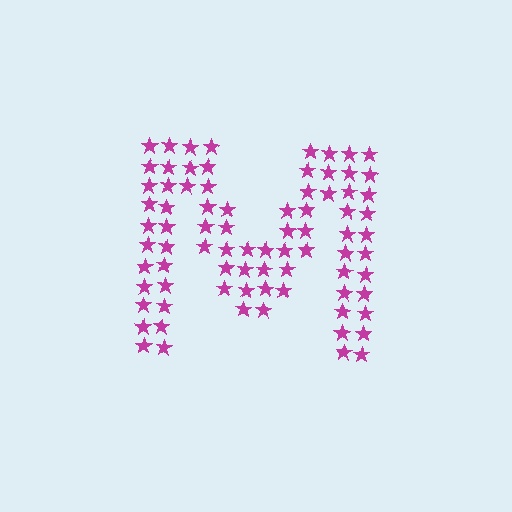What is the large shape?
The large shape is the letter M.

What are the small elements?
The small elements are stars.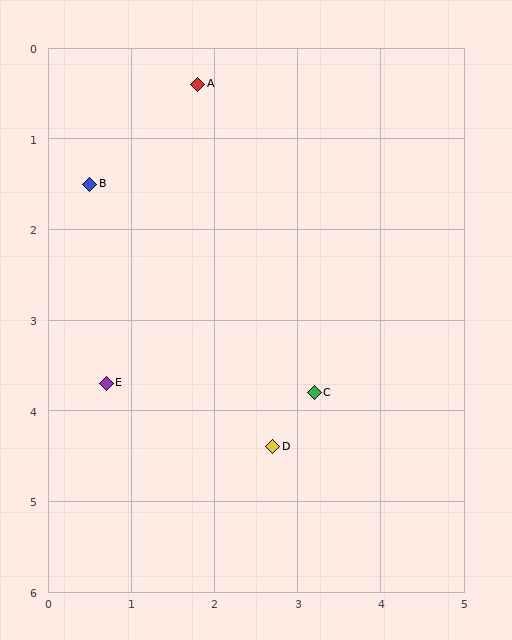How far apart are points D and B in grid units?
Points D and B are about 3.6 grid units apart.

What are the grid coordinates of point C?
Point C is at approximately (3.2, 3.8).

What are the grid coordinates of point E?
Point E is at approximately (0.7, 3.7).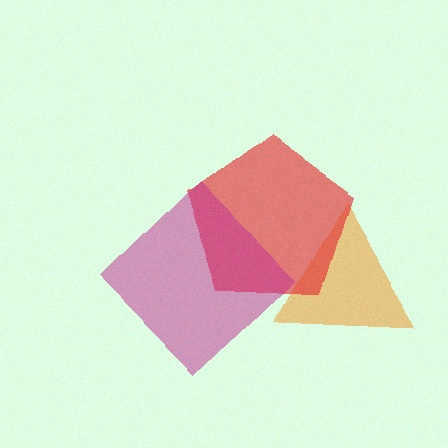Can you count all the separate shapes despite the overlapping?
Yes, there are 3 separate shapes.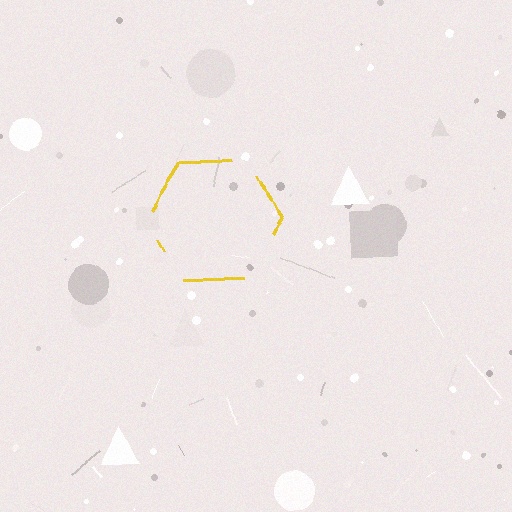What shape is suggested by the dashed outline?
The dashed outline suggests a hexagon.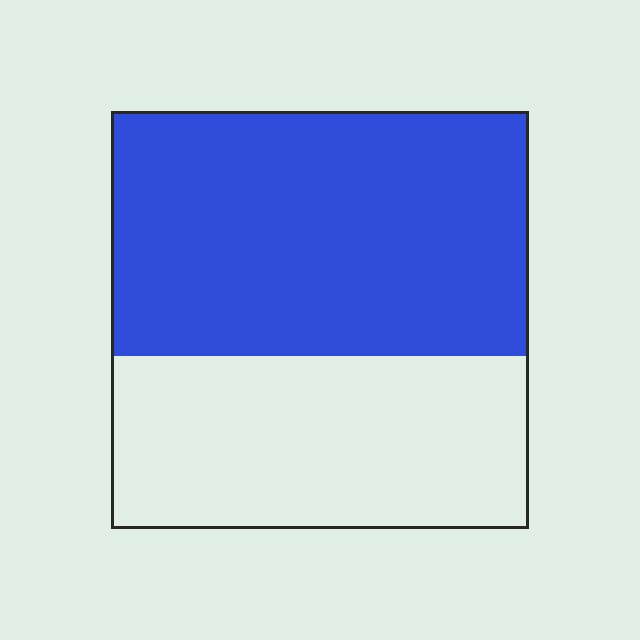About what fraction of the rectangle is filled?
About three fifths (3/5).